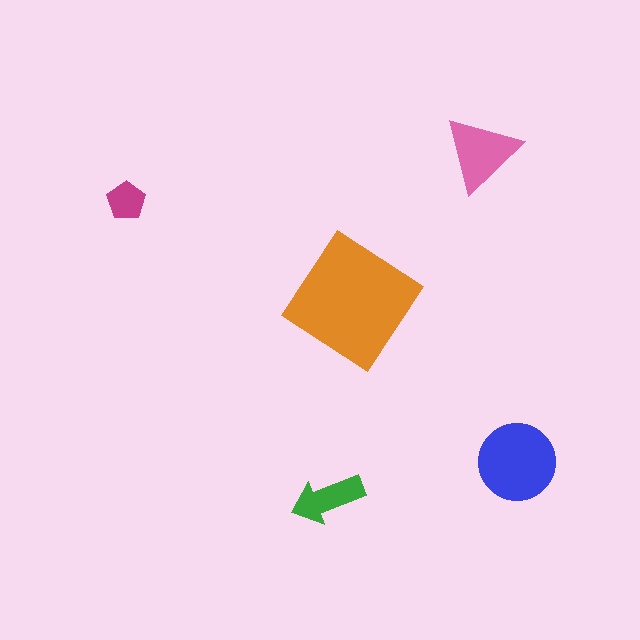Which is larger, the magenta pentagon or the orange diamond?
The orange diamond.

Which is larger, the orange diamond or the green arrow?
The orange diamond.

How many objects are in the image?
There are 5 objects in the image.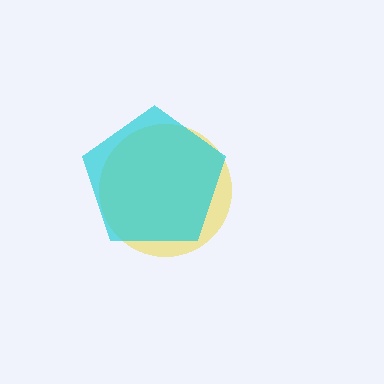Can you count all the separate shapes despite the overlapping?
Yes, there are 2 separate shapes.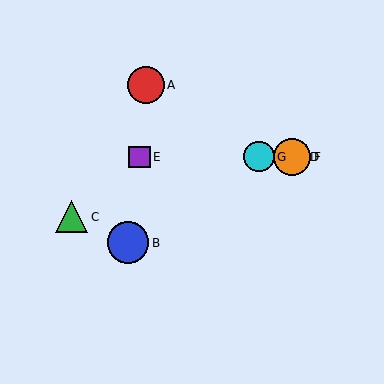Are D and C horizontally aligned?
No, D is at y≈157 and C is at y≈217.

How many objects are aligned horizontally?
4 objects (D, E, F, G) are aligned horizontally.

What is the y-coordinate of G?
Object G is at y≈157.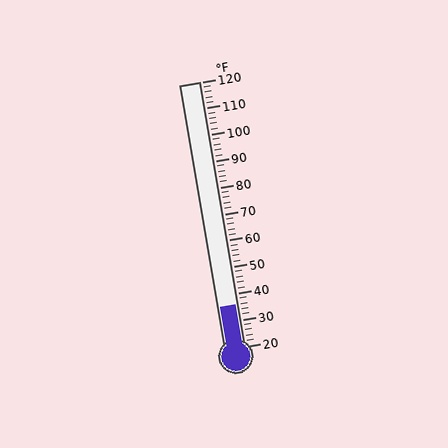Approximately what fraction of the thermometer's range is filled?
The thermometer is filled to approximately 15% of its range.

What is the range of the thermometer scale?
The thermometer scale ranges from 20°F to 120°F.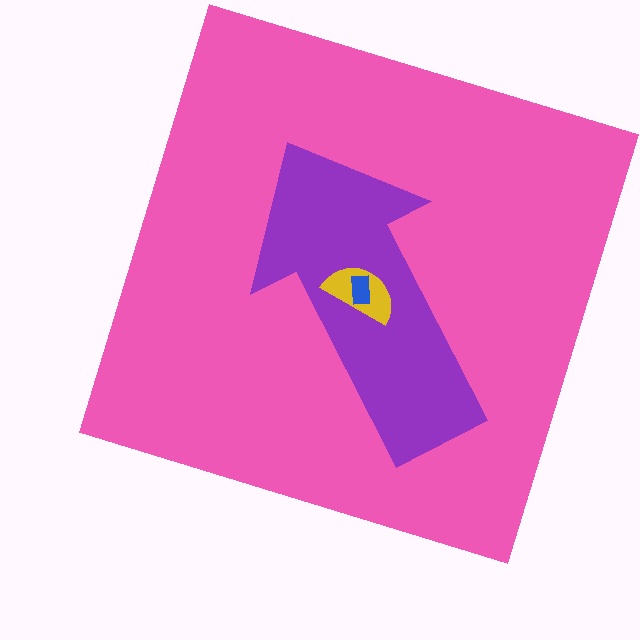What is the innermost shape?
The blue rectangle.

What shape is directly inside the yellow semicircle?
The blue rectangle.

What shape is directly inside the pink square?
The purple arrow.